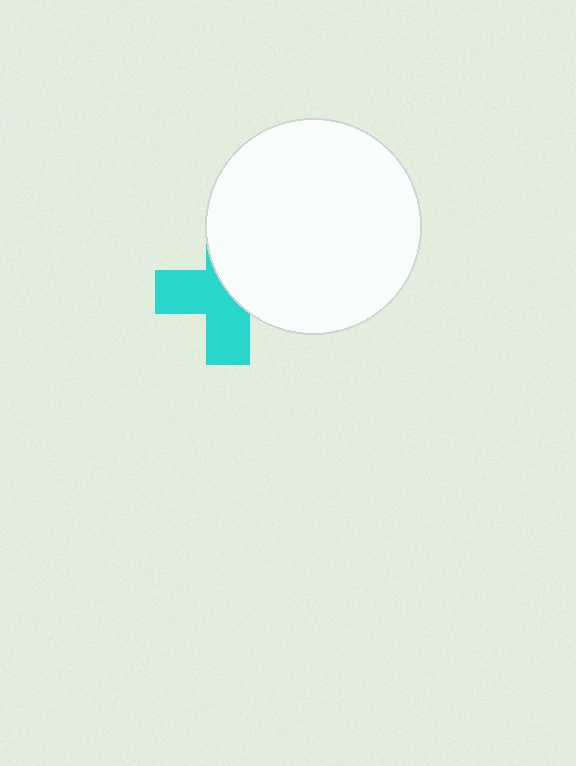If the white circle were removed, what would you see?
You would see the complete cyan cross.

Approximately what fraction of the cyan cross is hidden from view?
Roughly 48% of the cyan cross is hidden behind the white circle.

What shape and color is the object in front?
The object in front is a white circle.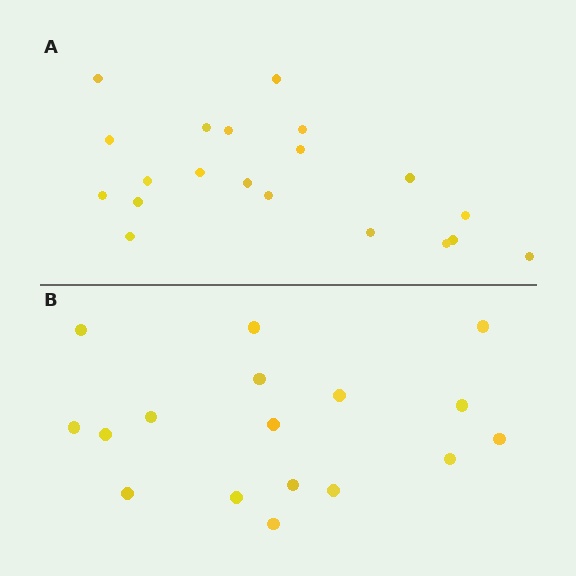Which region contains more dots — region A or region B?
Region A (the top region) has more dots.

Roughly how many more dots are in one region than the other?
Region A has just a few more — roughly 2 or 3 more dots than region B.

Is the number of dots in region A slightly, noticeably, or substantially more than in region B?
Region A has only slightly more — the two regions are fairly close. The ratio is roughly 1.2 to 1.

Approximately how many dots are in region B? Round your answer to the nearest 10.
About 20 dots. (The exact count is 17, which rounds to 20.)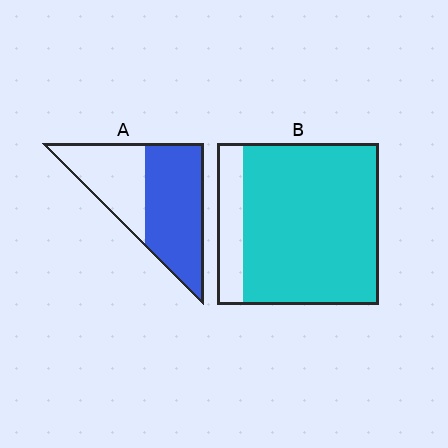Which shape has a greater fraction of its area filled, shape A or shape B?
Shape B.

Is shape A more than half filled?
Yes.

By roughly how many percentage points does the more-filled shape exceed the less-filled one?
By roughly 25 percentage points (B over A).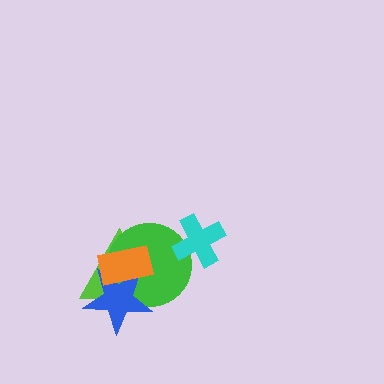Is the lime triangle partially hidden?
Yes, it is partially covered by another shape.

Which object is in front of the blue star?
The orange rectangle is in front of the blue star.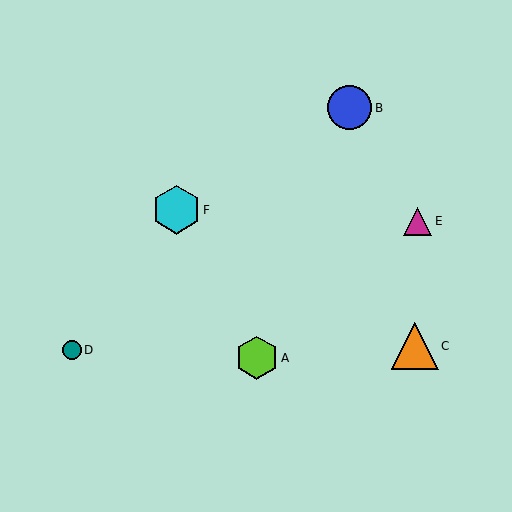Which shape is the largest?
The cyan hexagon (labeled F) is the largest.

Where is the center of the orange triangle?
The center of the orange triangle is at (415, 346).